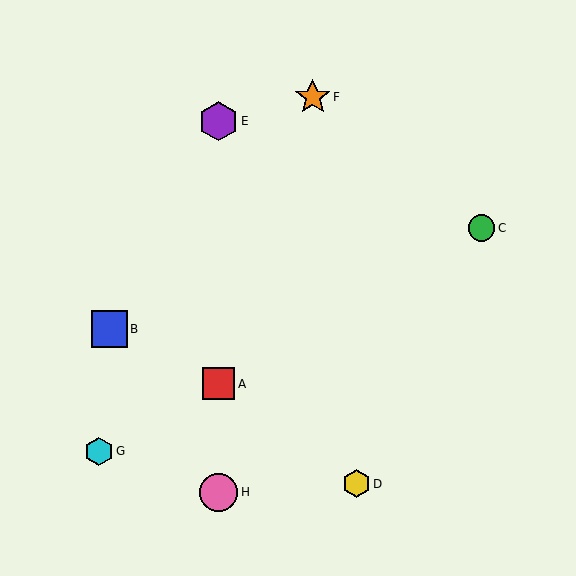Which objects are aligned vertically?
Objects A, E, H are aligned vertically.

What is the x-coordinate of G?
Object G is at x≈99.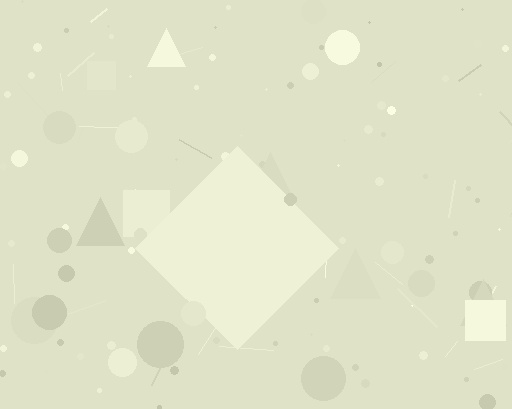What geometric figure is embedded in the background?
A diamond is embedded in the background.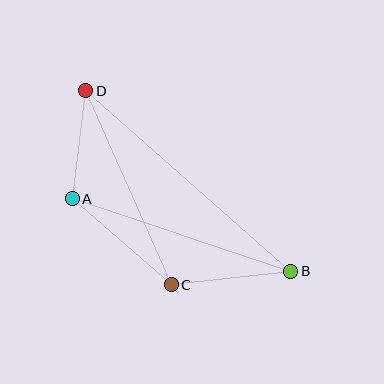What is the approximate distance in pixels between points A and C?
The distance between A and C is approximately 131 pixels.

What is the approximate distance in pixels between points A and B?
The distance between A and B is approximately 230 pixels.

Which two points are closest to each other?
Points A and D are closest to each other.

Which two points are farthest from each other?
Points B and D are farthest from each other.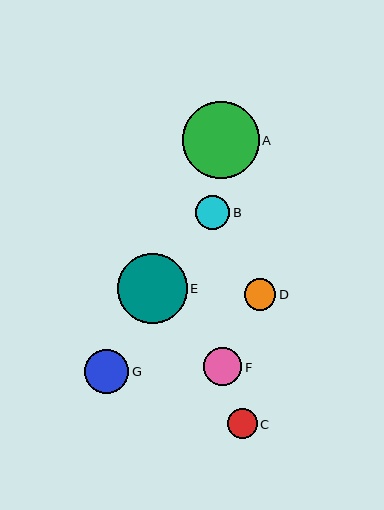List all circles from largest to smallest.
From largest to smallest: A, E, G, F, B, D, C.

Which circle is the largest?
Circle A is the largest with a size of approximately 77 pixels.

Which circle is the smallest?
Circle C is the smallest with a size of approximately 30 pixels.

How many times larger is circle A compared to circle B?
Circle A is approximately 2.3 times the size of circle B.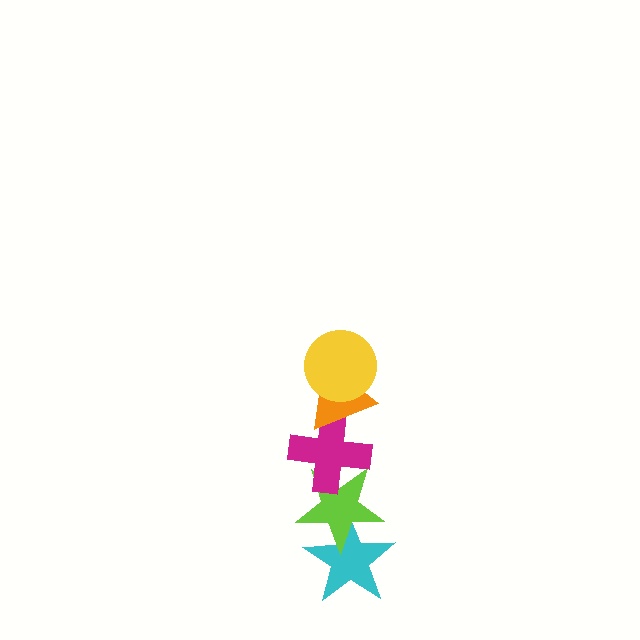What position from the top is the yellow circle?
The yellow circle is 1st from the top.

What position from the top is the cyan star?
The cyan star is 5th from the top.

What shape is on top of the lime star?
The magenta cross is on top of the lime star.